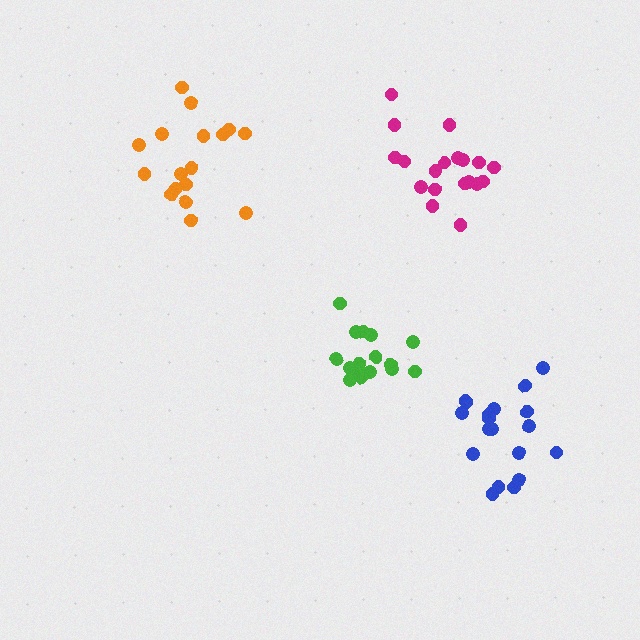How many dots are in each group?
Group 1: 19 dots, Group 2: 16 dots, Group 3: 19 dots, Group 4: 17 dots (71 total).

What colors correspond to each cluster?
The clusters are colored: magenta, green, blue, orange.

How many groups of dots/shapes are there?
There are 4 groups.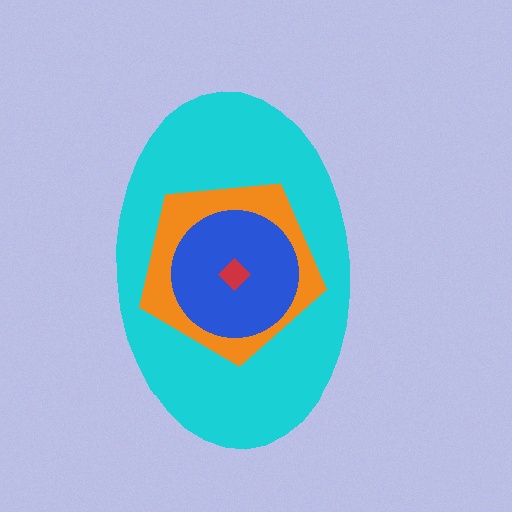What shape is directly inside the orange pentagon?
The blue circle.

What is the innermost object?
The red diamond.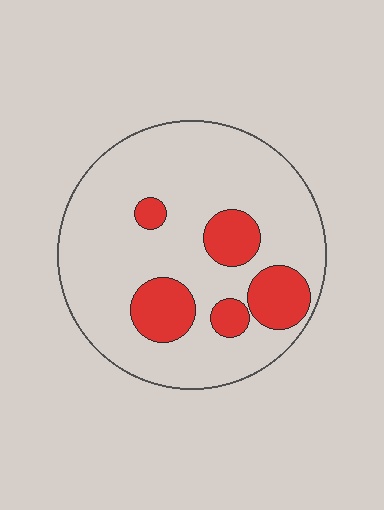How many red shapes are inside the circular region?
5.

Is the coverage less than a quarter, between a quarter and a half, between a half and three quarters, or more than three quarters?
Less than a quarter.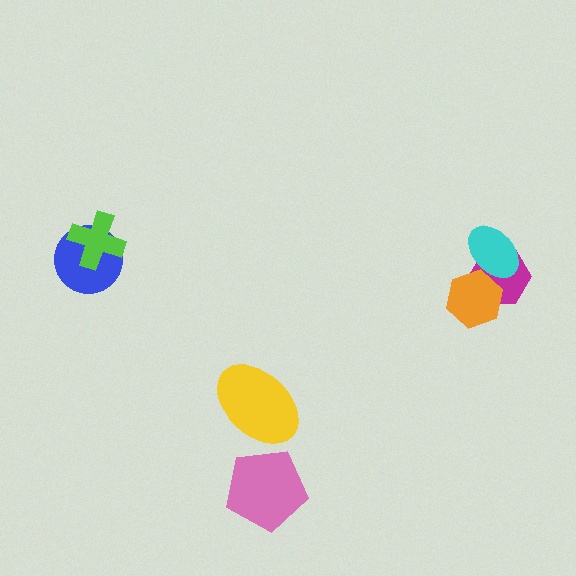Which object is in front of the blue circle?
The lime cross is in front of the blue circle.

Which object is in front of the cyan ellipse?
The orange hexagon is in front of the cyan ellipse.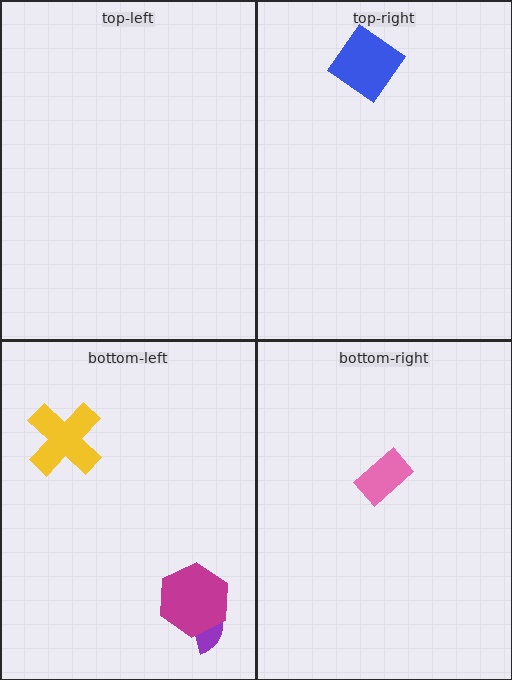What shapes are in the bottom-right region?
The pink rectangle.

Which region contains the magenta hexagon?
The bottom-left region.